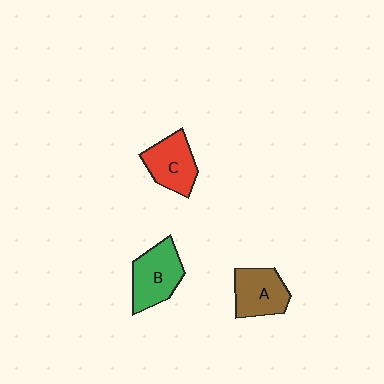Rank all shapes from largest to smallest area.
From largest to smallest: B (green), A (brown), C (red).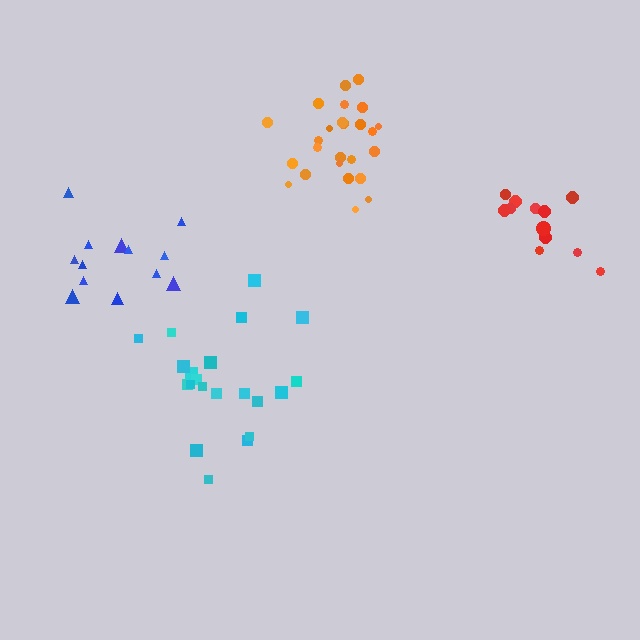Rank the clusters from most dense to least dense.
orange, red, cyan, blue.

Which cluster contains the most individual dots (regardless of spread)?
Orange (25).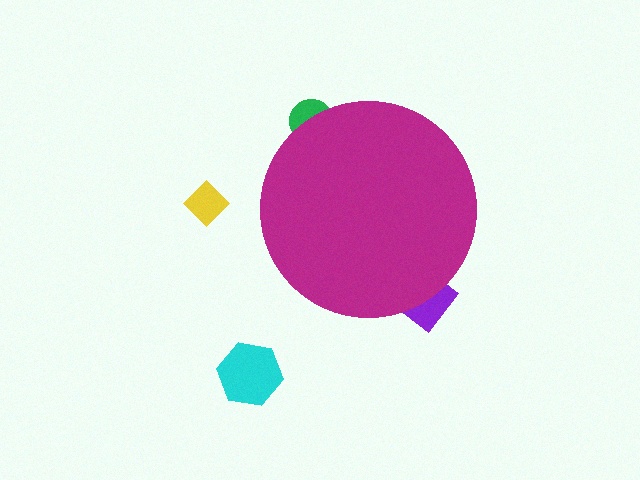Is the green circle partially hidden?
Yes, the green circle is partially hidden behind the magenta circle.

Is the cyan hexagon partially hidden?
No, the cyan hexagon is fully visible.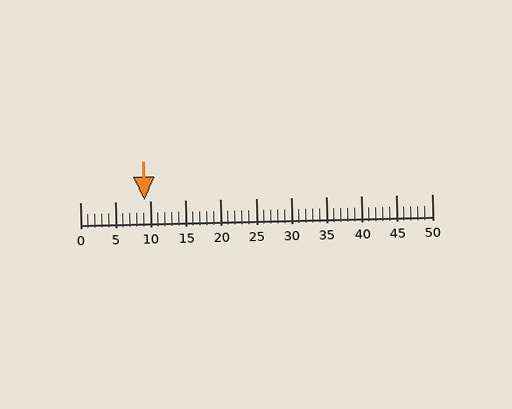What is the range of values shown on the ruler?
The ruler shows values from 0 to 50.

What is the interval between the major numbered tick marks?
The major tick marks are spaced 5 units apart.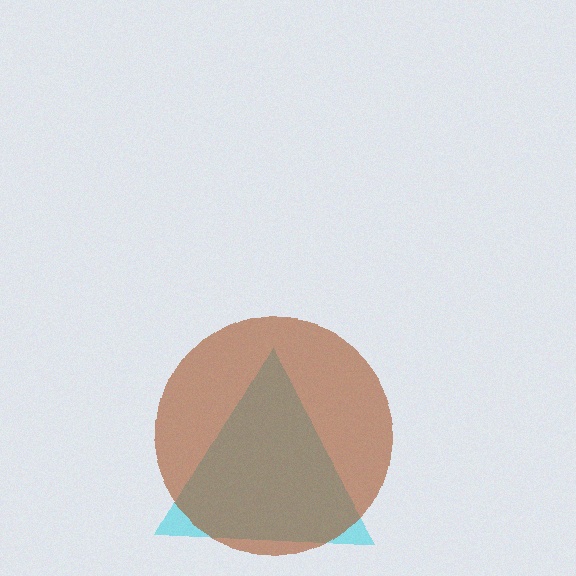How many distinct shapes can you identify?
There are 2 distinct shapes: a cyan triangle, a brown circle.